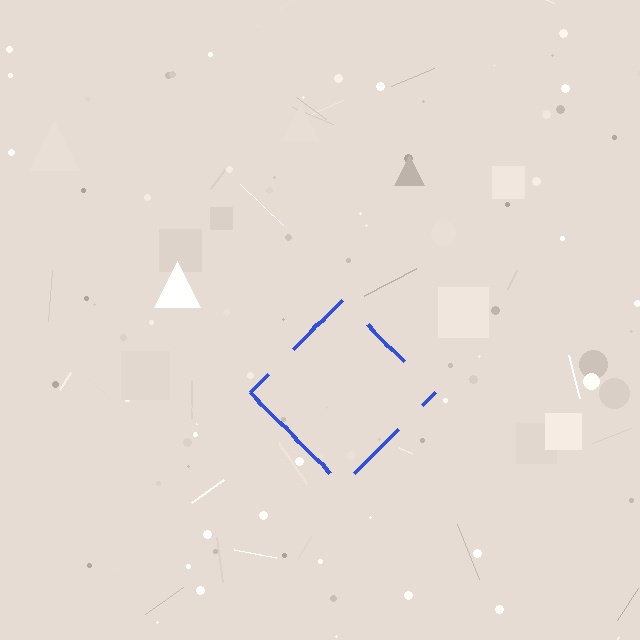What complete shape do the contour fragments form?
The contour fragments form a diamond.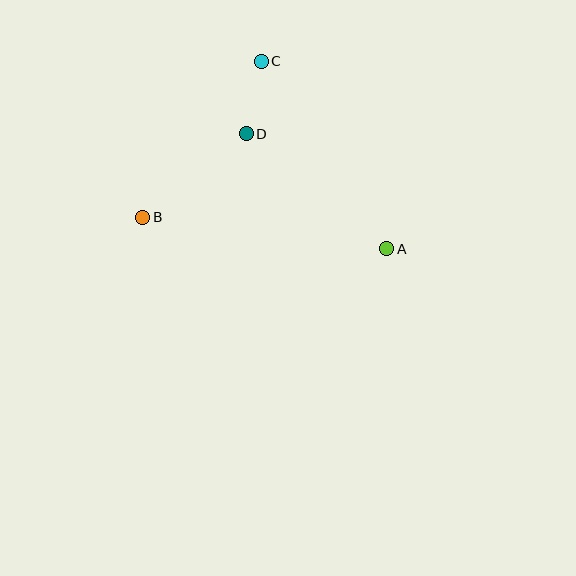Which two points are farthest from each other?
Points A and B are farthest from each other.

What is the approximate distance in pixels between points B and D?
The distance between B and D is approximately 133 pixels.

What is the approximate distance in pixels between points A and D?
The distance between A and D is approximately 181 pixels.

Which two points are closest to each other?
Points C and D are closest to each other.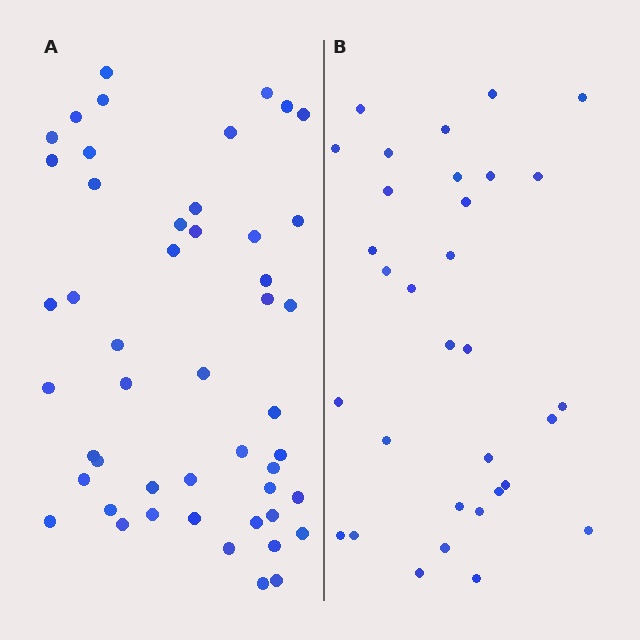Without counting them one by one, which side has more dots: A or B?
Region A (the left region) has more dots.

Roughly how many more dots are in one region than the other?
Region A has approximately 15 more dots than region B.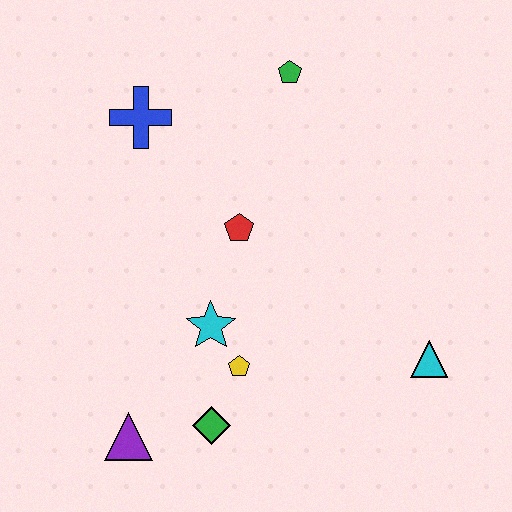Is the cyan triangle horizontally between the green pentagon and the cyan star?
No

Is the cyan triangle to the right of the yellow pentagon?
Yes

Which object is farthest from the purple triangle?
The green pentagon is farthest from the purple triangle.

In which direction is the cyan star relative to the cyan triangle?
The cyan star is to the left of the cyan triangle.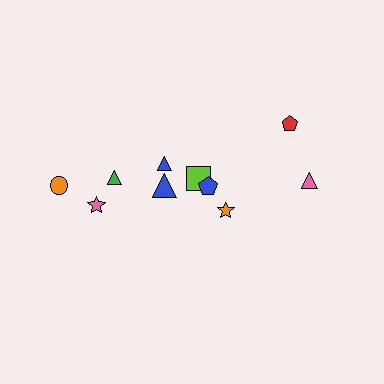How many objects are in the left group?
There are 6 objects.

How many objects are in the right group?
There are 4 objects.